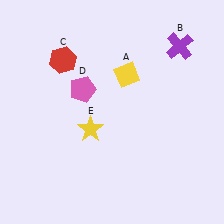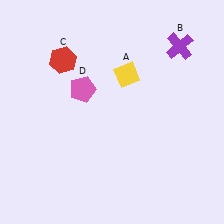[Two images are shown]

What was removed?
The yellow star (E) was removed in Image 2.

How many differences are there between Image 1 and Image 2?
There is 1 difference between the two images.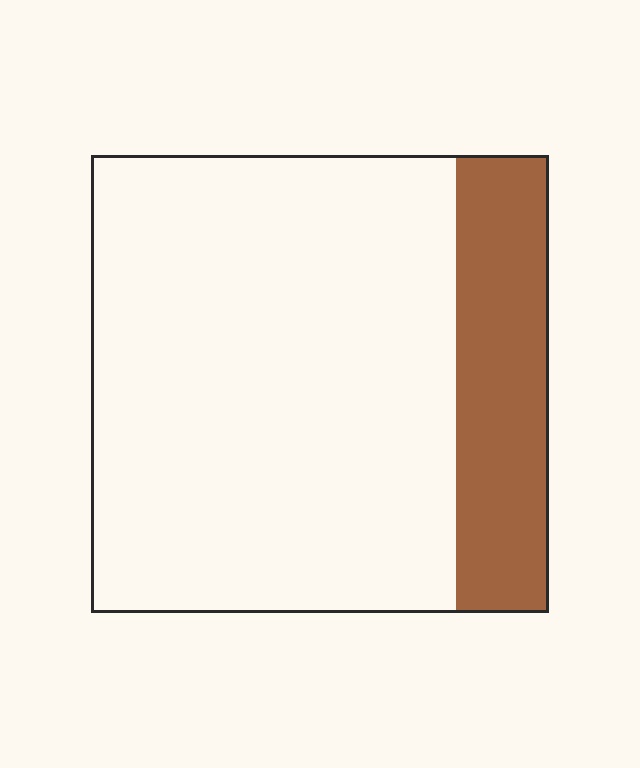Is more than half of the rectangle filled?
No.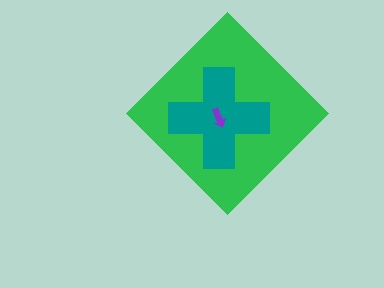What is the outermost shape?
The green diamond.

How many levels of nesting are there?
3.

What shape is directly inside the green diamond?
The teal cross.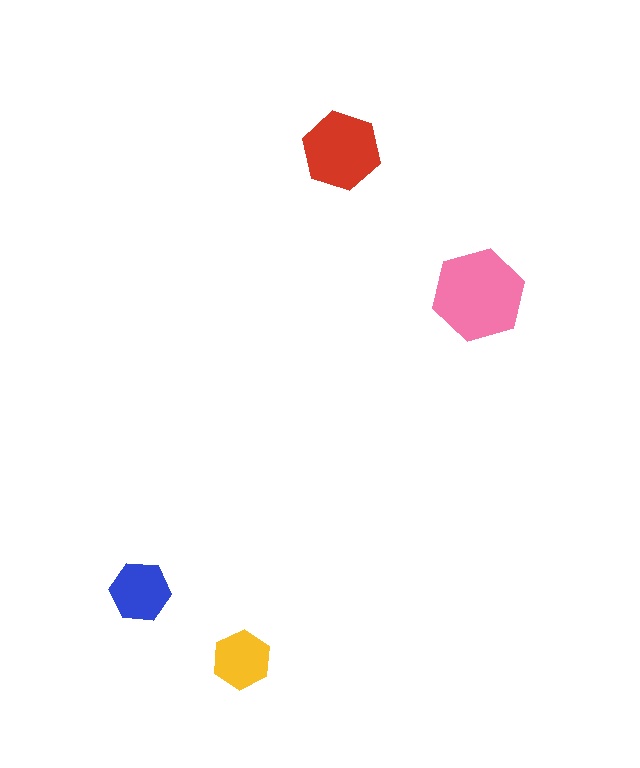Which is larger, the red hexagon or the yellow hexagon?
The red one.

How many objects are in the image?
There are 4 objects in the image.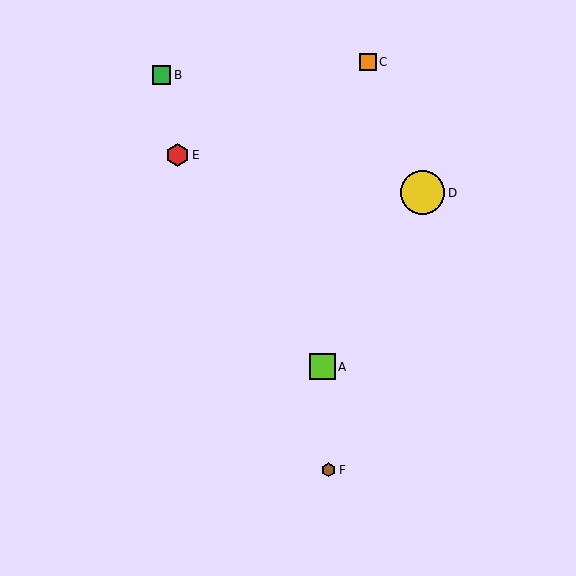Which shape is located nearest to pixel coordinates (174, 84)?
The green square (labeled B) at (161, 75) is nearest to that location.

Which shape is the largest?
The yellow circle (labeled D) is the largest.